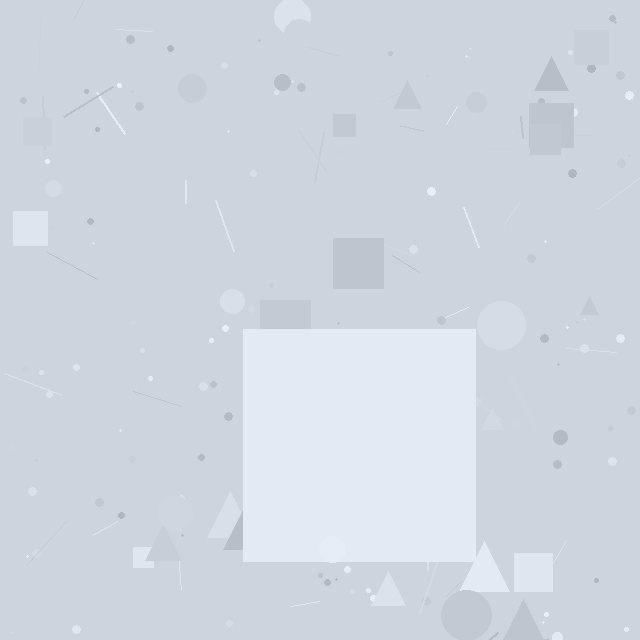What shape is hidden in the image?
A square is hidden in the image.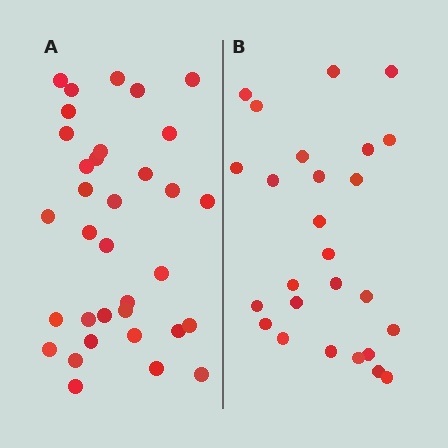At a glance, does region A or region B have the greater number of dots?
Region A (the left region) has more dots.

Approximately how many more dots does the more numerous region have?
Region A has roughly 8 or so more dots than region B.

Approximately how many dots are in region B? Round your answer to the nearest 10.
About 30 dots. (The exact count is 26, which rounds to 30.)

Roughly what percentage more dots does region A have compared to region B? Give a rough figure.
About 30% more.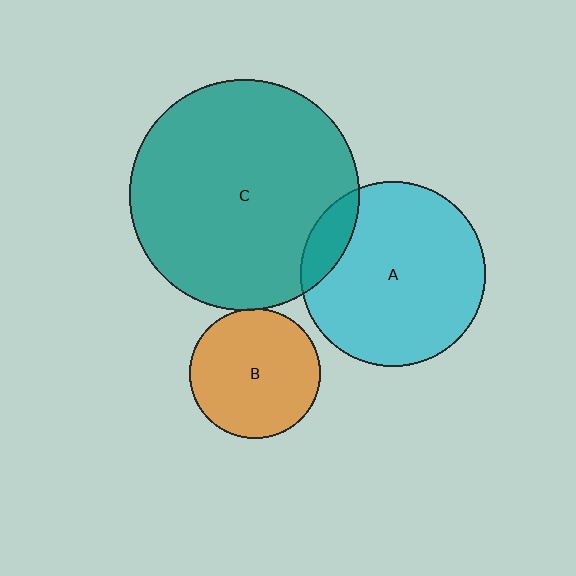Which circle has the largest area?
Circle C (teal).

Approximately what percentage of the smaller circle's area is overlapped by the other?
Approximately 5%.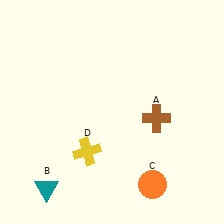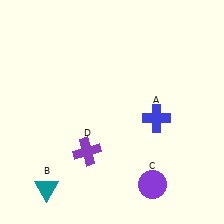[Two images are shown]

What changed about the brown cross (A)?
In Image 1, A is brown. In Image 2, it changed to blue.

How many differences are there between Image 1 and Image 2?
There are 3 differences between the two images.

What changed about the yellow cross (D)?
In Image 1, D is yellow. In Image 2, it changed to purple.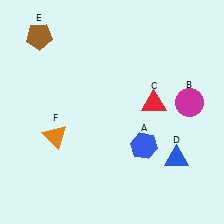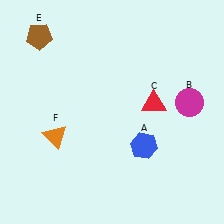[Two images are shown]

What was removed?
The blue triangle (D) was removed in Image 2.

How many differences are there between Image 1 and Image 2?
There is 1 difference between the two images.